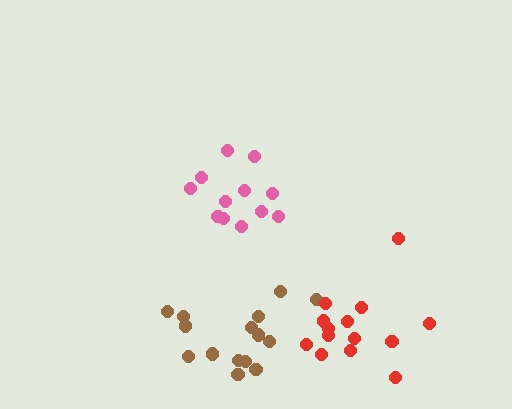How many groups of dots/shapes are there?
There are 3 groups.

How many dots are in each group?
Group 1: 15 dots, Group 2: 12 dots, Group 3: 14 dots (41 total).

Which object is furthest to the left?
The brown cluster is leftmost.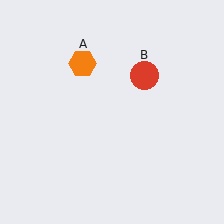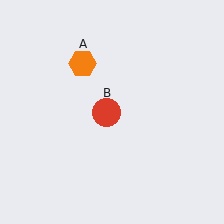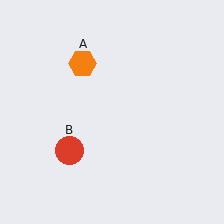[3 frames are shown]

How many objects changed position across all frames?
1 object changed position: red circle (object B).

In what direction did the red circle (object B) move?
The red circle (object B) moved down and to the left.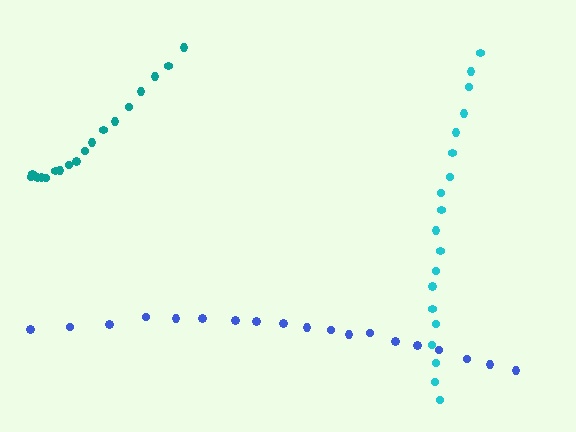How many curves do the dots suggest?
There are 3 distinct paths.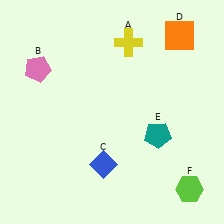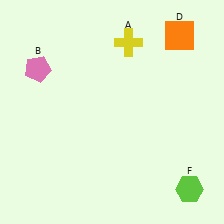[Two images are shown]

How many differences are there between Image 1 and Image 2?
There are 2 differences between the two images.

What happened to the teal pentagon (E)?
The teal pentagon (E) was removed in Image 2. It was in the bottom-right area of Image 1.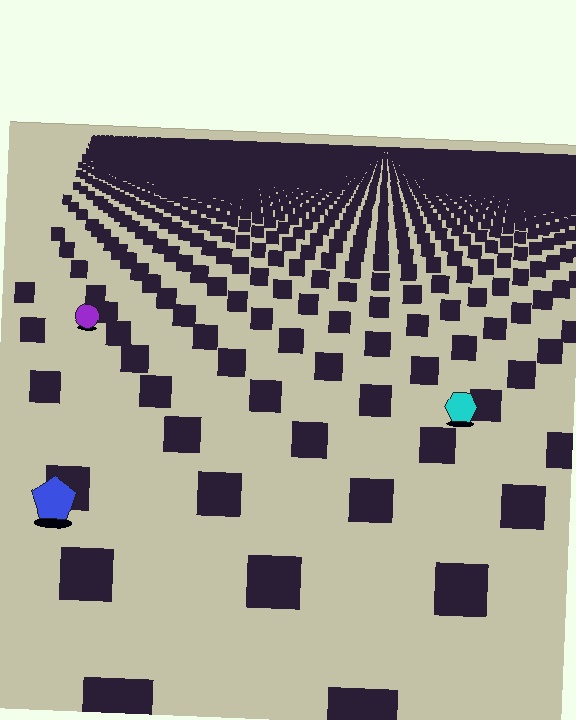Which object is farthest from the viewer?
The purple circle is farthest from the viewer. It appears smaller and the ground texture around it is denser.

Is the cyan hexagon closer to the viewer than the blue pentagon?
No. The blue pentagon is closer — you can tell from the texture gradient: the ground texture is coarser near it.